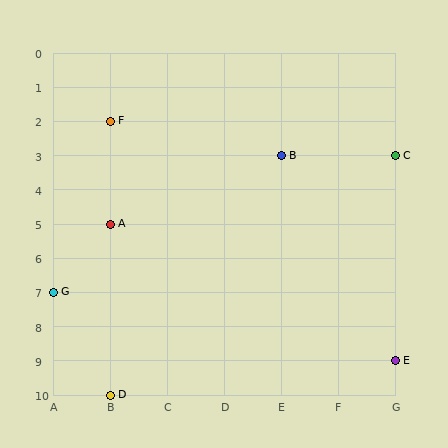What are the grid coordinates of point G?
Point G is at grid coordinates (A, 7).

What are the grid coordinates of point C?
Point C is at grid coordinates (G, 3).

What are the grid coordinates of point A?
Point A is at grid coordinates (B, 5).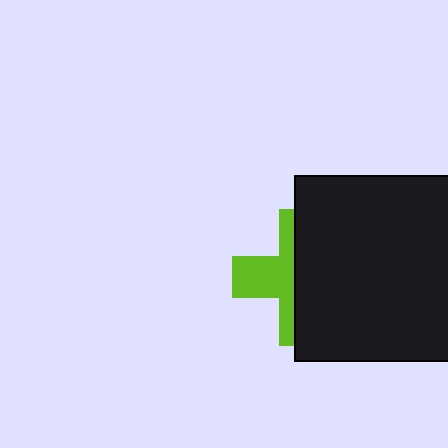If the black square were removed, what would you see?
You would see the complete lime cross.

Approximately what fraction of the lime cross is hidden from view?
Roughly 60% of the lime cross is hidden behind the black square.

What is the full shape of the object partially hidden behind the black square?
The partially hidden object is a lime cross.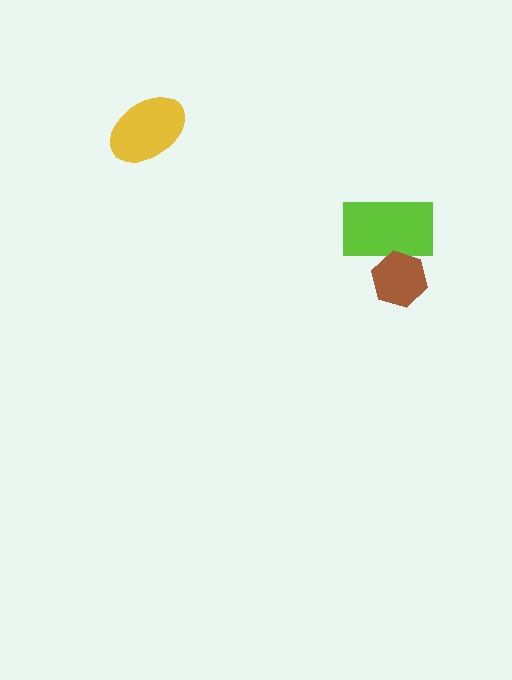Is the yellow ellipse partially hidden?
No, no other shape covers it.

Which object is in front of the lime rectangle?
The brown hexagon is in front of the lime rectangle.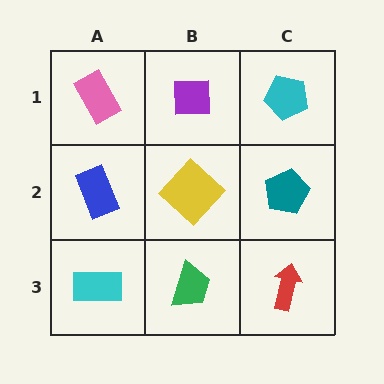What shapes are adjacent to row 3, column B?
A yellow diamond (row 2, column B), a cyan rectangle (row 3, column A), a red arrow (row 3, column C).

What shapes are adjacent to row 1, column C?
A teal pentagon (row 2, column C), a purple square (row 1, column B).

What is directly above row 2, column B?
A purple square.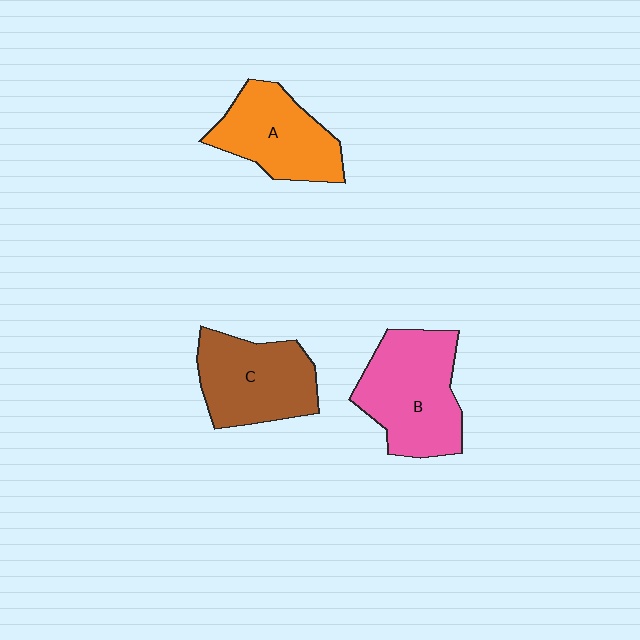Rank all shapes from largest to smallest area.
From largest to smallest: B (pink), C (brown), A (orange).